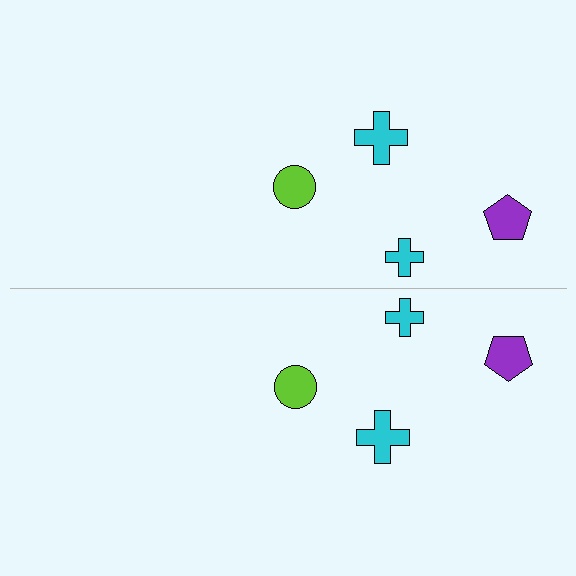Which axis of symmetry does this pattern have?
The pattern has a horizontal axis of symmetry running through the center of the image.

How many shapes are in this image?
There are 8 shapes in this image.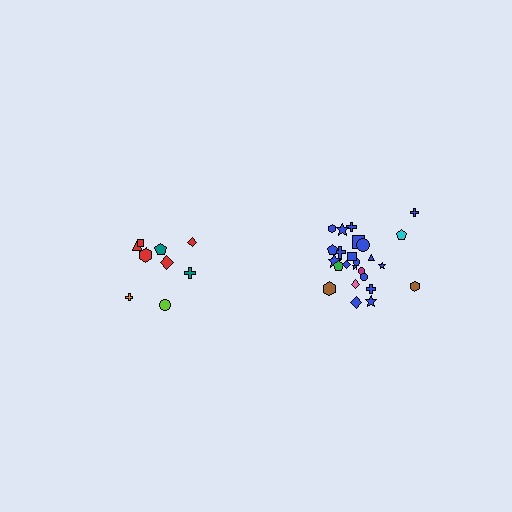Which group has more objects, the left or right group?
The right group.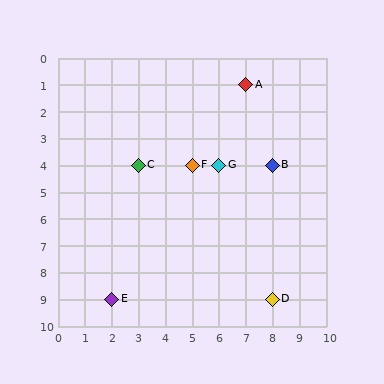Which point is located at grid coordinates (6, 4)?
Point G is at (6, 4).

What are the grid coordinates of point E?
Point E is at grid coordinates (2, 9).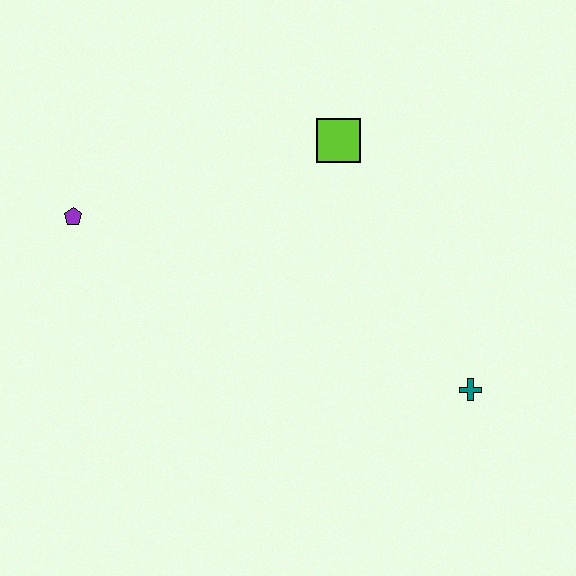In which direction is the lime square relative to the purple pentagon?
The lime square is to the right of the purple pentagon.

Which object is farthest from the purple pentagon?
The teal cross is farthest from the purple pentagon.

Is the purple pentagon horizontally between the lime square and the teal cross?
No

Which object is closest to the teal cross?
The lime square is closest to the teal cross.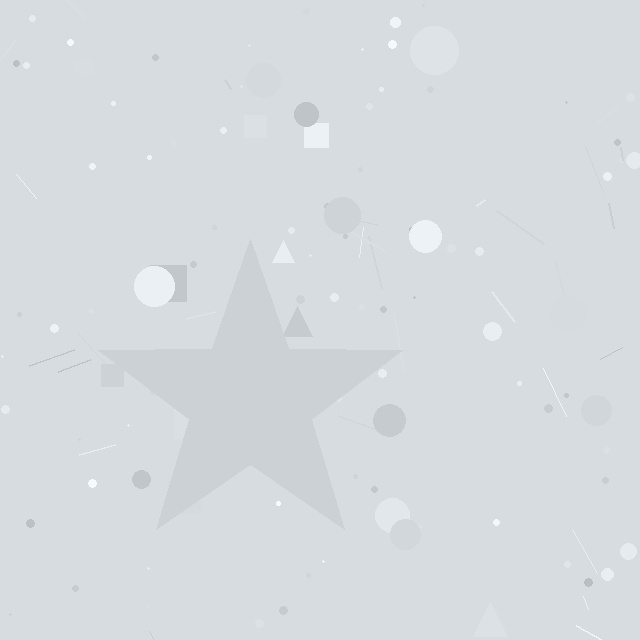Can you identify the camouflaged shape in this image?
The camouflaged shape is a star.